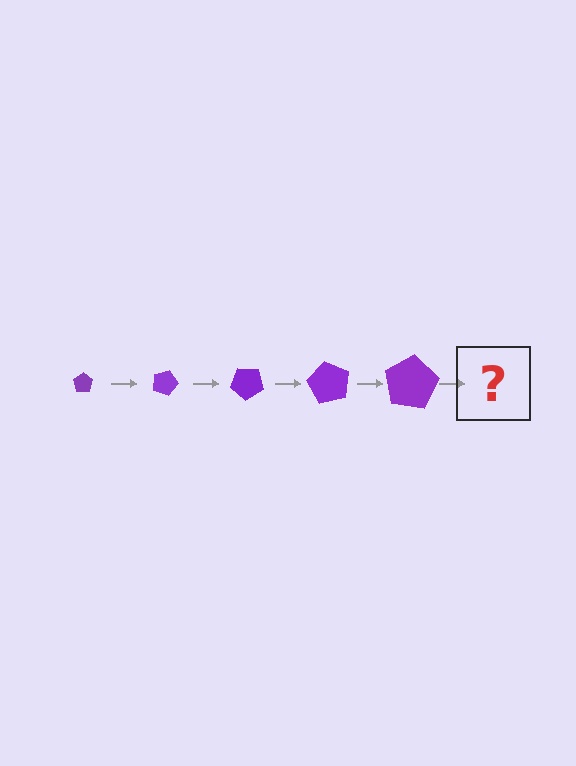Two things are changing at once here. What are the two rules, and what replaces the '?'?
The two rules are that the pentagon grows larger each step and it rotates 20 degrees each step. The '?' should be a pentagon, larger than the previous one and rotated 100 degrees from the start.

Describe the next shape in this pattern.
It should be a pentagon, larger than the previous one and rotated 100 degrees from the start.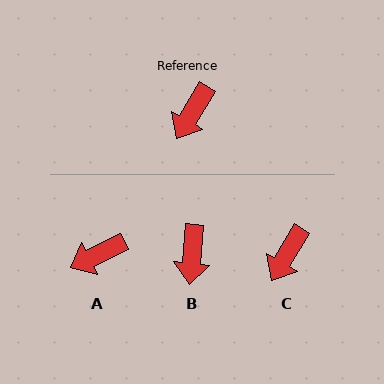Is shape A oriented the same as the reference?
No, it is off by about 33 degrees.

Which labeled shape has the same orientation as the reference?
C.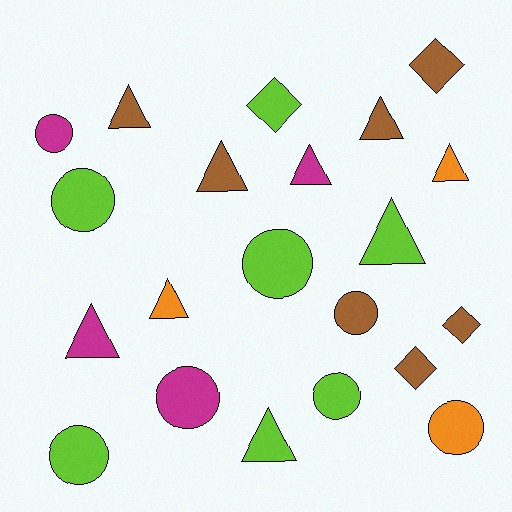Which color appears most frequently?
Lime, with 7 objects.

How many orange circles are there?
There is 1 orange circle.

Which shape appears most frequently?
Triangle, with 9 objects.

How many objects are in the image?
There are 21 objects.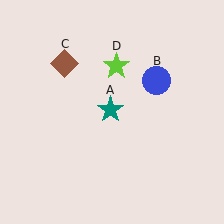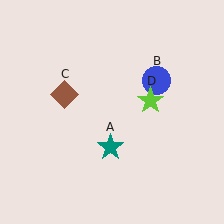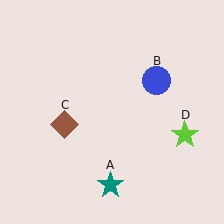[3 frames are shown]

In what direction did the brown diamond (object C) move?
The brown diamond (object C) moved down.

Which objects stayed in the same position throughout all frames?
Blue circle (object B) remained stationary.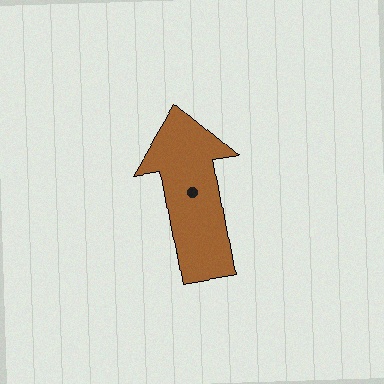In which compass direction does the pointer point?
North.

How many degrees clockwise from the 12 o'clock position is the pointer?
Approximately 350 degrees.